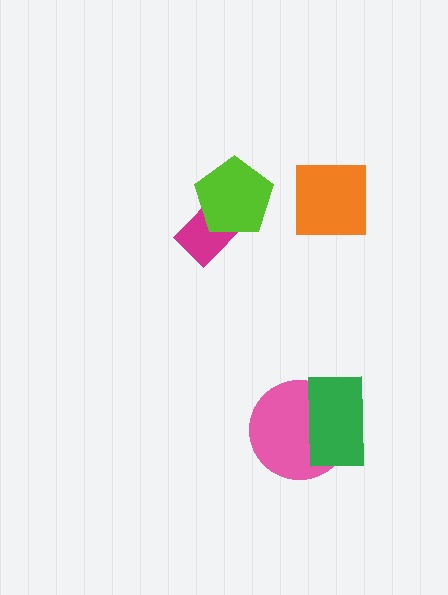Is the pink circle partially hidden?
Yes, it is partially covered by another shape.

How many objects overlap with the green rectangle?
1 object overlaps with the green rectangle.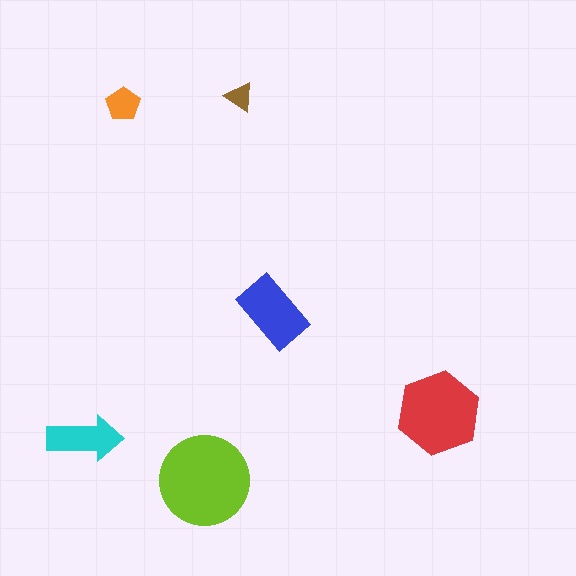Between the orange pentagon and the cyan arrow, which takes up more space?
The cyan arrow.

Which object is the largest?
The lime circle.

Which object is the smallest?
The brown triangle.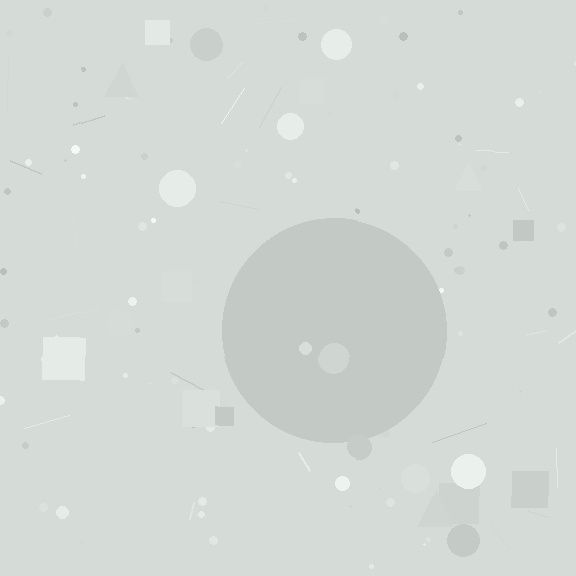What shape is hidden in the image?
A circle is hidden in the image.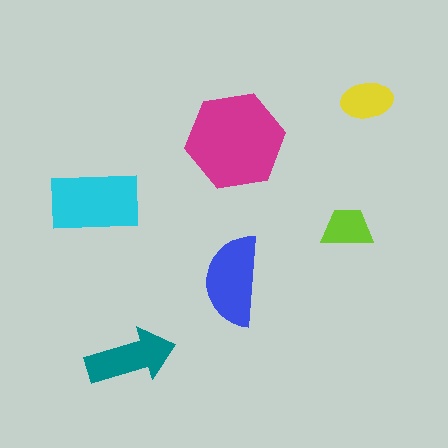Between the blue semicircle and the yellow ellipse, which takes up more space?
The blue semicircle.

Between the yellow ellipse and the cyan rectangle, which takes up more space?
The cyan rectangle.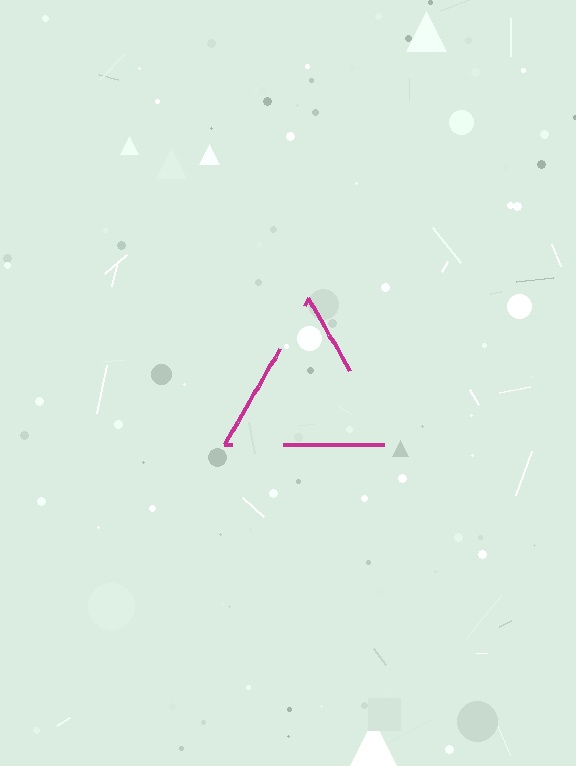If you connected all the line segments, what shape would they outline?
They would outline a triangle.